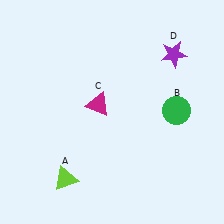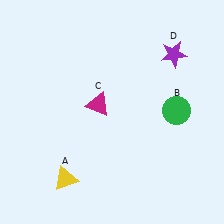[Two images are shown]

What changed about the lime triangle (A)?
In Image 1, A is lime. In Image 2, it changed to yellow.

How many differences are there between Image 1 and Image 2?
There is 1 difference between the two images.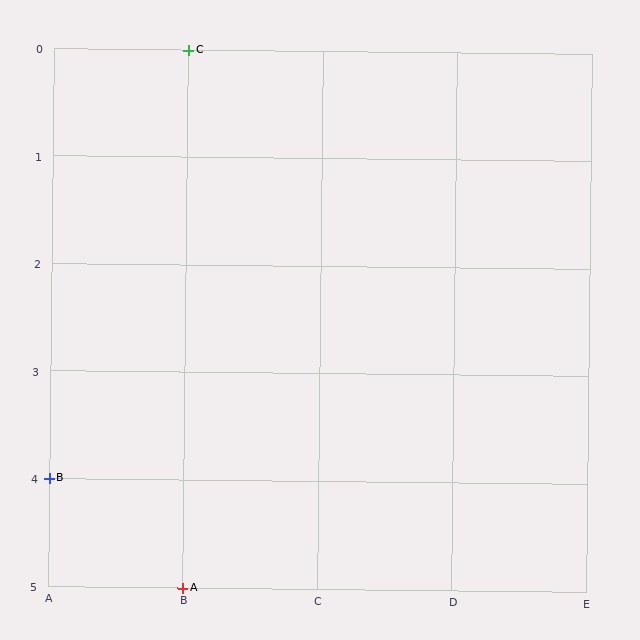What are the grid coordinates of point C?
Point C is at grid coordinates (B, 0).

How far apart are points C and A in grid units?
Points C and A are 5 rows apart.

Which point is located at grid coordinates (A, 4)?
Point B is at (A, 4).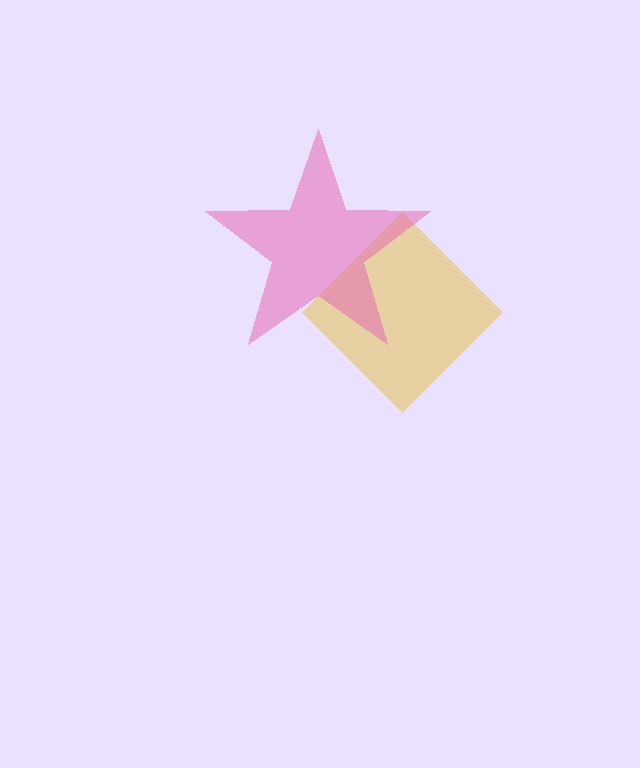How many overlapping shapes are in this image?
There are 2 overlapping shapes in the image.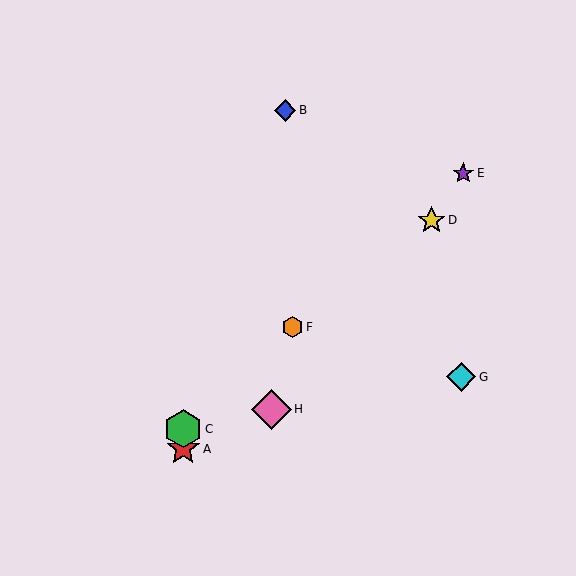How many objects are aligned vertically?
2 objects (A, C) are aligned vertically.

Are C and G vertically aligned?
No, C is at x≈183 and G is at x≈461.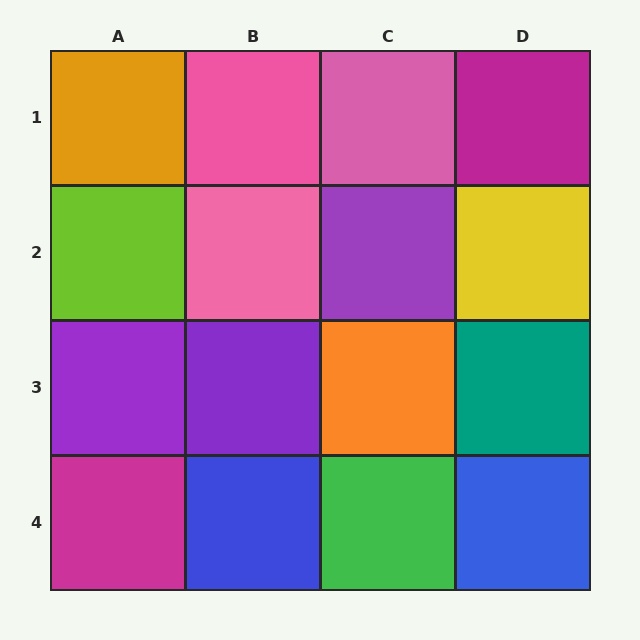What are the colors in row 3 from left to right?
Purple, purple, orange, teal.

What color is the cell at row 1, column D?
Magenta.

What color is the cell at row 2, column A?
Lime.